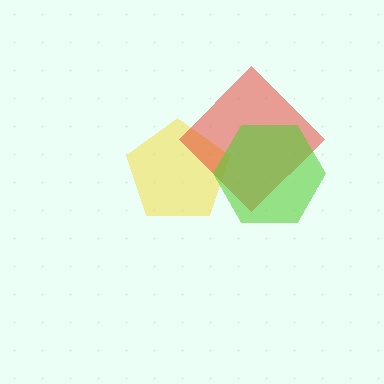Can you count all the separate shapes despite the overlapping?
Yes, there are 3 separate shapes.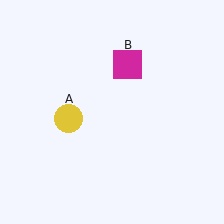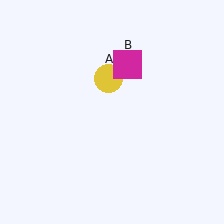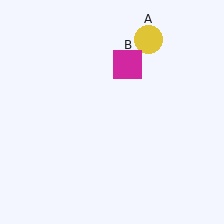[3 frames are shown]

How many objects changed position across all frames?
1 object changed position: yellow circle (object A).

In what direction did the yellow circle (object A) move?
The yellow circle (object A) moved up and to the right.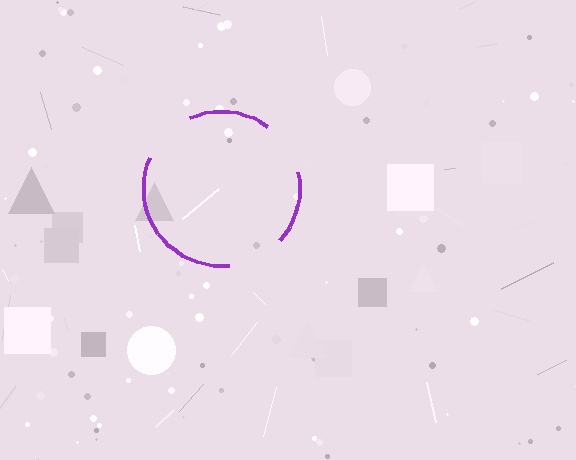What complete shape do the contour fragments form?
The contour fragments form a circle.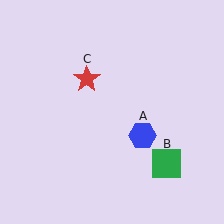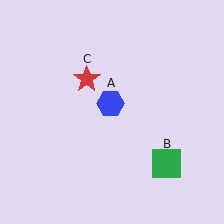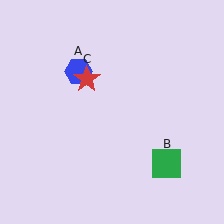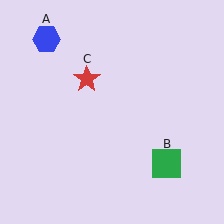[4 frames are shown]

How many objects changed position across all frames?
1 object changed position: blue hexagon (object A).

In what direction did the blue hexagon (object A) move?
The blue hexagon (object A) moved up and to the left.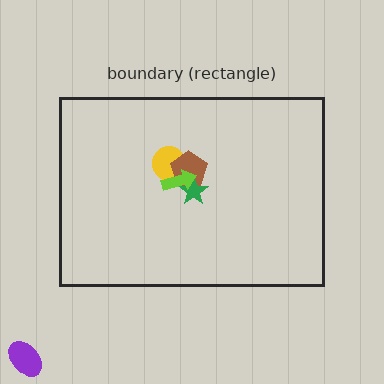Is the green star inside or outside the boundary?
Inside.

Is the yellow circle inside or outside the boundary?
Inside.